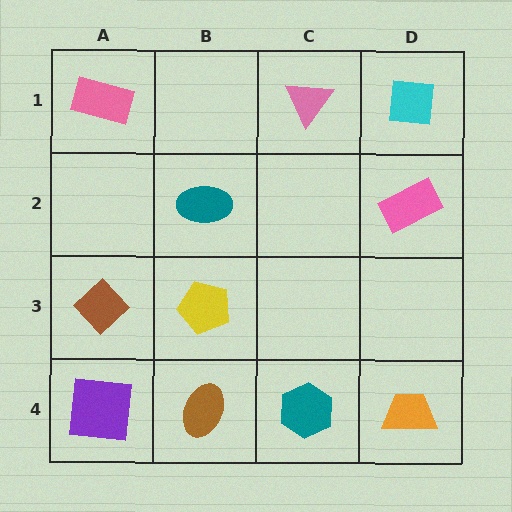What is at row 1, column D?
A cyan square.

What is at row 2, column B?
A teal ellipse.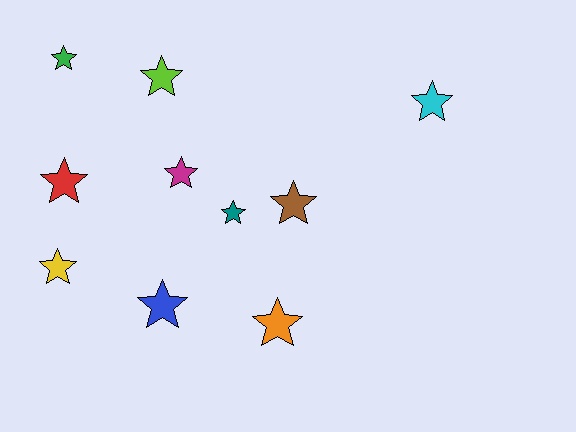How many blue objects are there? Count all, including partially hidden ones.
There is 1 blue object.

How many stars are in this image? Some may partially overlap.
There are 10 stars.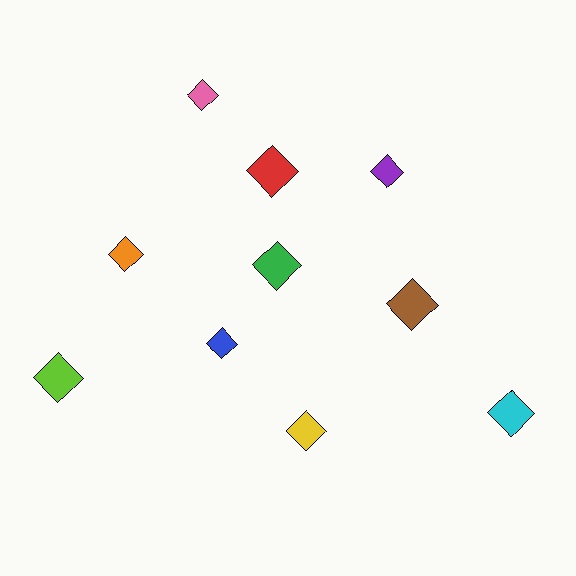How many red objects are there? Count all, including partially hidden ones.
There is 1 red object.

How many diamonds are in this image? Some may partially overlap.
There are 10 diamonds.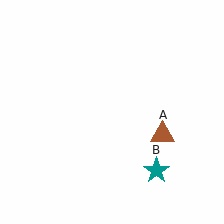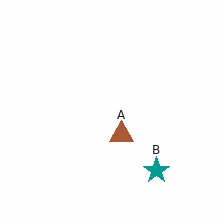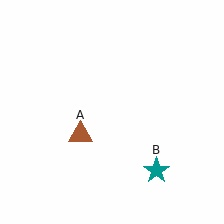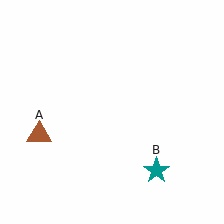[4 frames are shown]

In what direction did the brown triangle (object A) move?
The brown triangle (object A) moved left.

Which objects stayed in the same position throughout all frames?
Teal star (object B) remained stationary.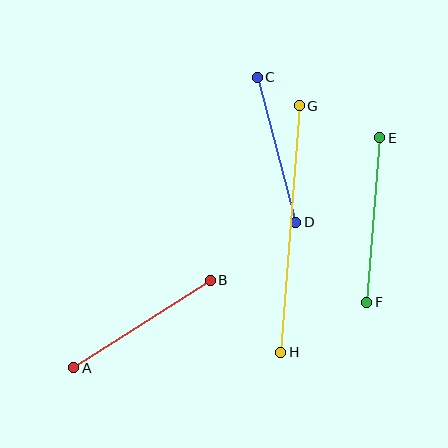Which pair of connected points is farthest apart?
Points G and H are farthest apart.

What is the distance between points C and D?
The distance is approximately 150 pixels.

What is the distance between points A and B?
The distance is approximately 162 pixels.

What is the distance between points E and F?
The distance is approximately 165 pixels.